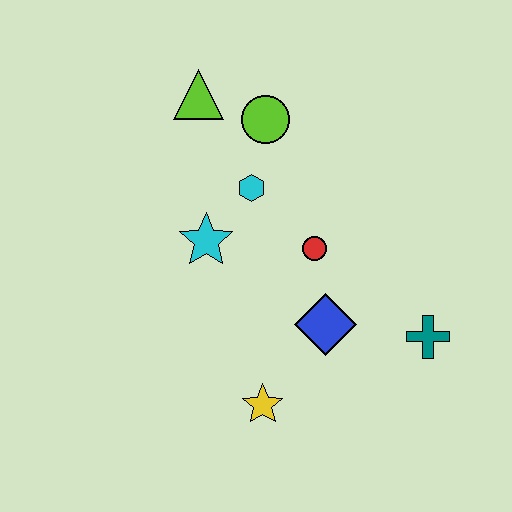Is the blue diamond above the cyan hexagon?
No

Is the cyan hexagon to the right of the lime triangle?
Yes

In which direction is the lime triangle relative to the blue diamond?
The lime triangle is above the blue diamond.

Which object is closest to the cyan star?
The cyan hexagon is closest to the cyan star.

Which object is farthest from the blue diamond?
The lime triangle is farthest from the blue diamond.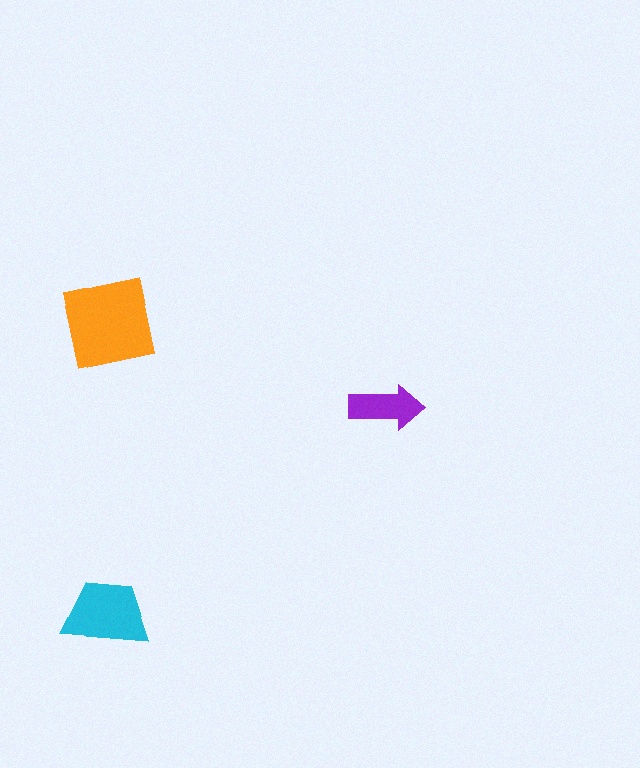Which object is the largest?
The orange square.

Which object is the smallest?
The purple arrow.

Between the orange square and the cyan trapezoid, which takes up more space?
The orange square.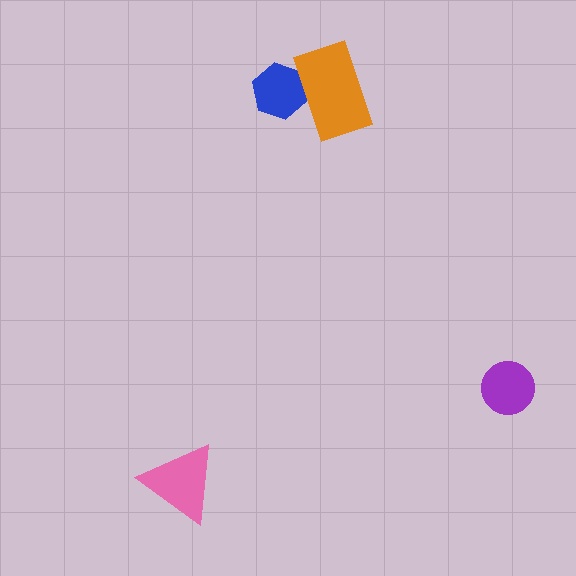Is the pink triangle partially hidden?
No, no other shape covers it.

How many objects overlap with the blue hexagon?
1 object overlaps with the blue hexagon.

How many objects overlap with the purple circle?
0 objects overlap with the purple circle.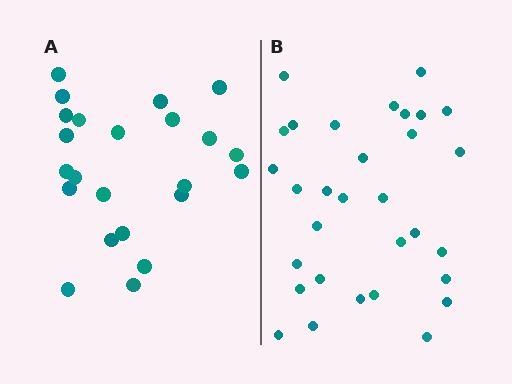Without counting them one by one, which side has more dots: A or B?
Region B (the right region) has more dots.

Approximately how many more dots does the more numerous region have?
Region B has roughly 8 or so more dots than region A.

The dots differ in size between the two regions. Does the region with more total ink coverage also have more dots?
No. Region A has more total ink coverage because its dots are larger, but region B actually contains more individual dots. Total area can be misleading — the number of items is what matters here.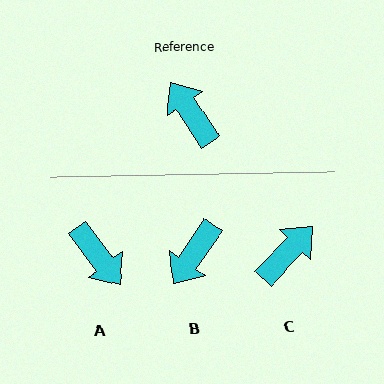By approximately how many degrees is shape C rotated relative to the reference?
Approximately 77 degrees clockwise.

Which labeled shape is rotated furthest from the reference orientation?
A, about 176 degrees away.